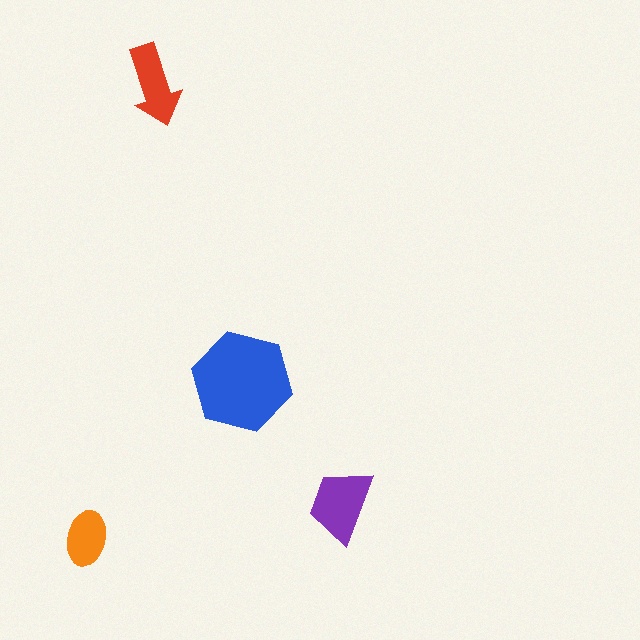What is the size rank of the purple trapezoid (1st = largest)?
2nd.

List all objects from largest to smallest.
The blue hexagon, the purple trapezoid, the red arrow, the orange ellipse.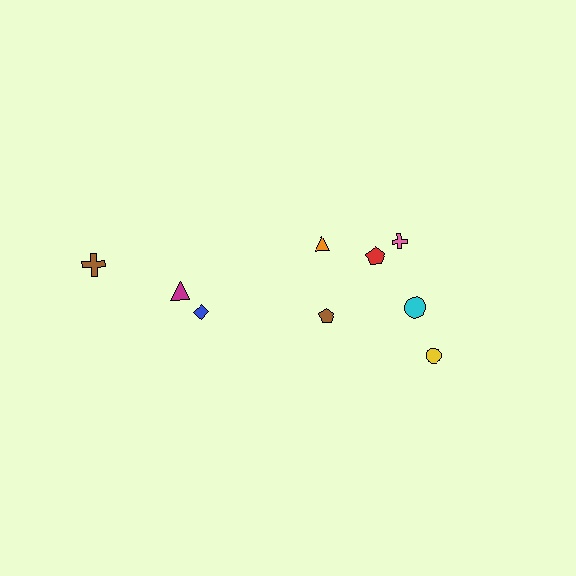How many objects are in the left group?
There are 3 objects.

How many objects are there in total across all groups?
There are 9 objects.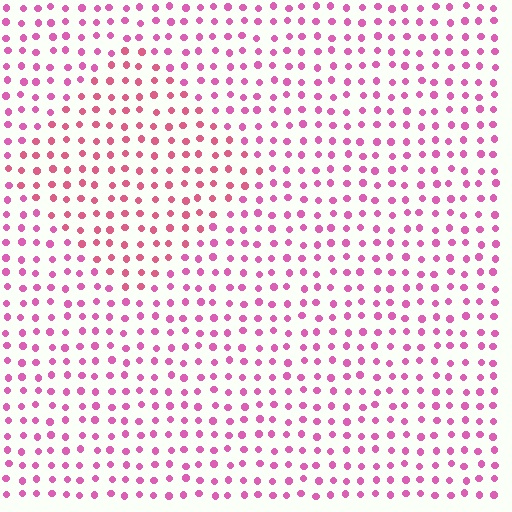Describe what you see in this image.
The image is filled with small pink elements in a uniform arrangement. A diamond-shaped region is visible where the elements are tinted to a slightly different hue, forming a subtle color boundary.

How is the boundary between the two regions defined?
The boundary is defined purely by a slight shift in hue (about 22 degrees). Spacing, size, and orientation are identical on both sides.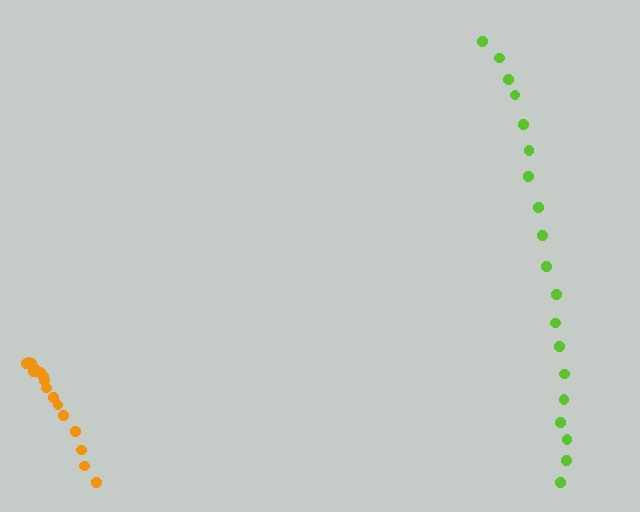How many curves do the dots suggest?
There are 2 distinct paths.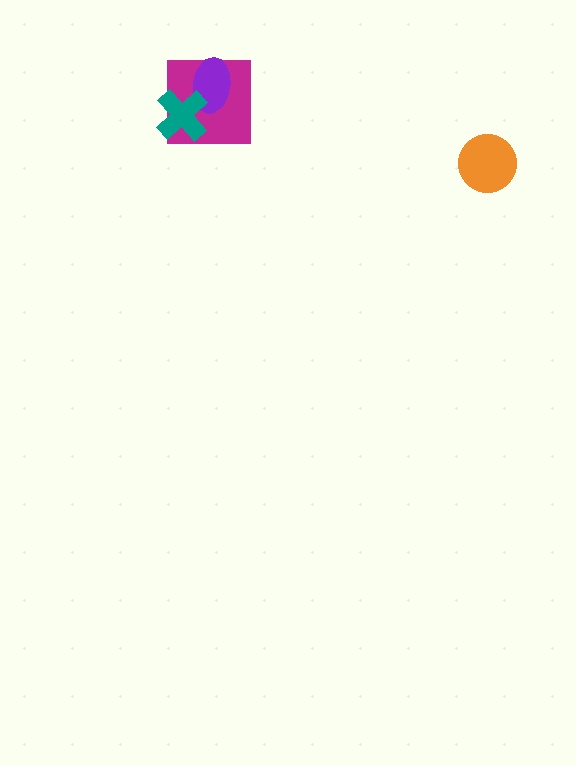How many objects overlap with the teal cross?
2 objects overlap with the teal cross.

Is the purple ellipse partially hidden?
Yes, it is partially covered by another shape.